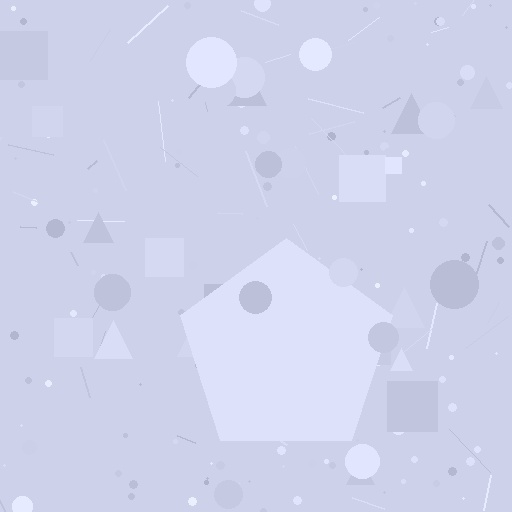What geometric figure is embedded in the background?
A pentagon is embedded in the background.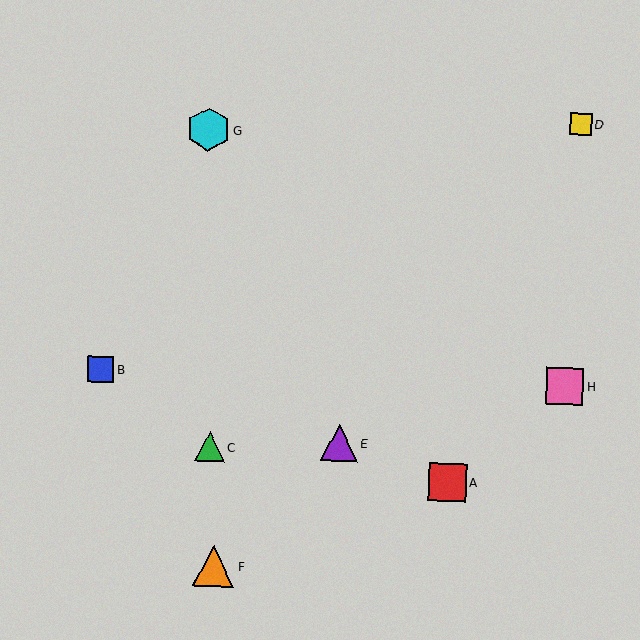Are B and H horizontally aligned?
Yes, both are at y≈369.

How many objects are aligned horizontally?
2 objects (B, H) are aligned horizontally.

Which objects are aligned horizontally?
Objects B, H are aligned horizontally.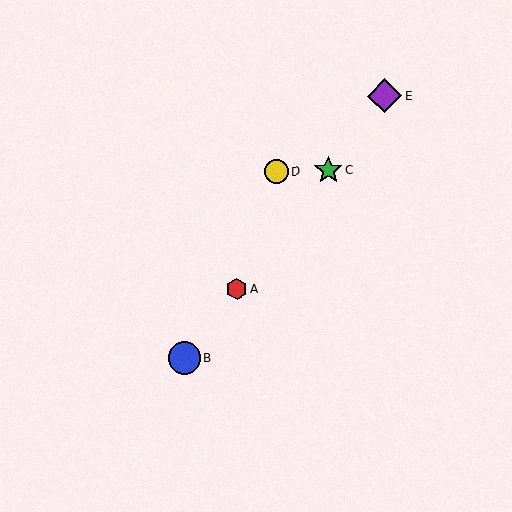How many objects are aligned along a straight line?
4 objects (A, B, C, E) are aligned along a straight line.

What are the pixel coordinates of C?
Object C is at (328, 170).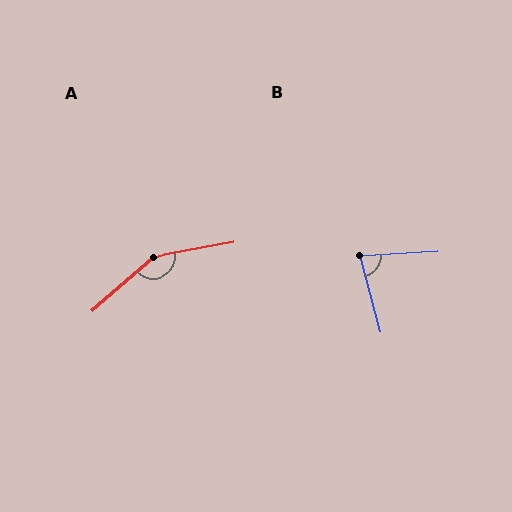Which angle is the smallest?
B, at approximately 78 degrees.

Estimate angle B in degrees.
Approximately 78 degrees.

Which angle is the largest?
A, at approximately 149 degrees.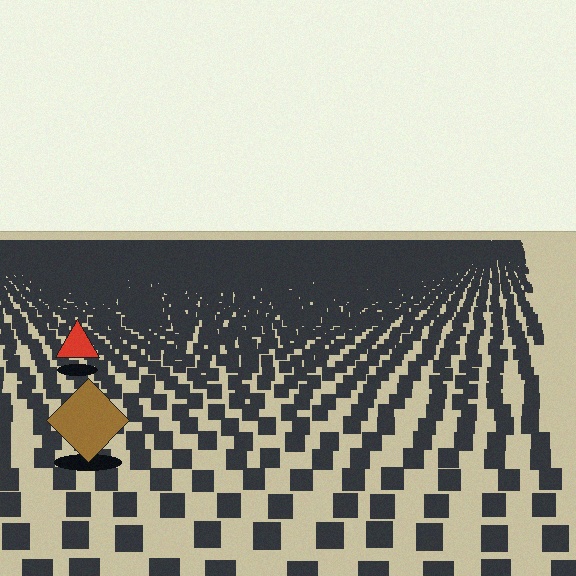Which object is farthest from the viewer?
The red triangle is farthest from the viewer. It appears smaller and the ground texture around it is denser.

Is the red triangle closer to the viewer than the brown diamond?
No. The brown diamond is closer — you can tell from the texture gradient: the ground texture is coarser near it.